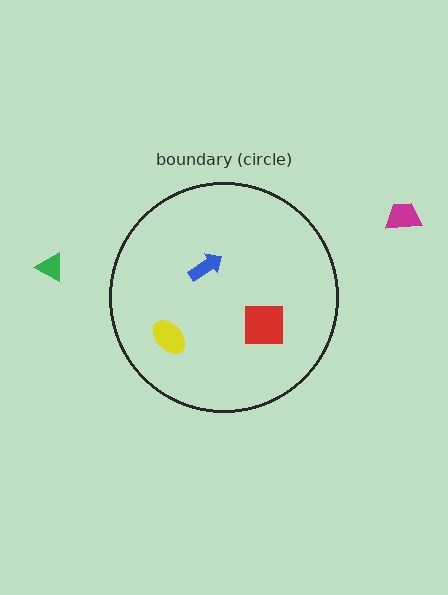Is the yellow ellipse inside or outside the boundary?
Inside.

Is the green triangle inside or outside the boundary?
Outside.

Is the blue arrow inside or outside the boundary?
Inside.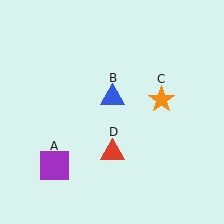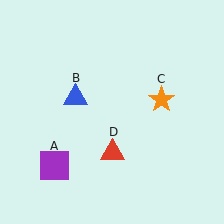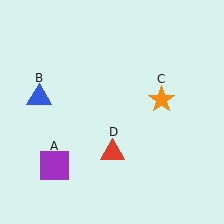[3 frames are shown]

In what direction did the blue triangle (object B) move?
The blue triangle (object B) moved left.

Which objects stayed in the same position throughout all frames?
Purple square (object A) and orange star (object C) and red triangle (object D) remained stationary.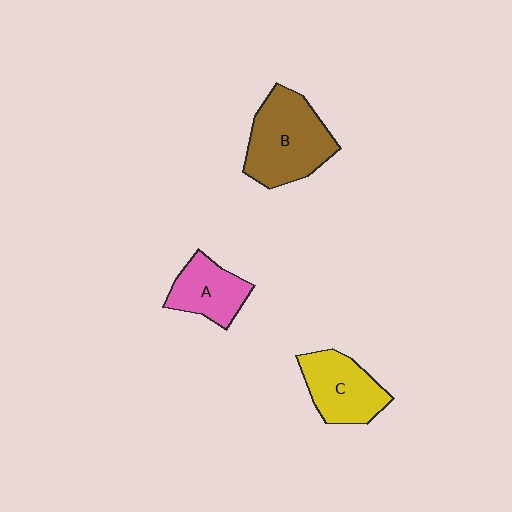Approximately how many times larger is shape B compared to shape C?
Approximately 1.4 times.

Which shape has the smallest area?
Shape A (pink).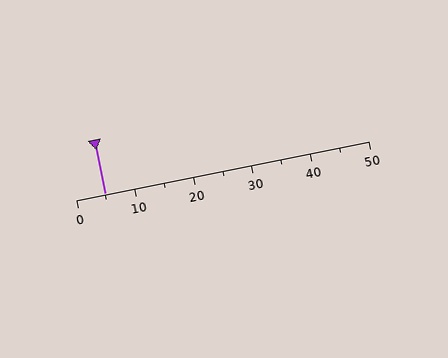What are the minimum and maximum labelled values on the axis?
The axis runs from 0 to 50.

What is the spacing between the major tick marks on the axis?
The major ticks are spaced 10 apart.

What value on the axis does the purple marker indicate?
The marker indicates approximately 5.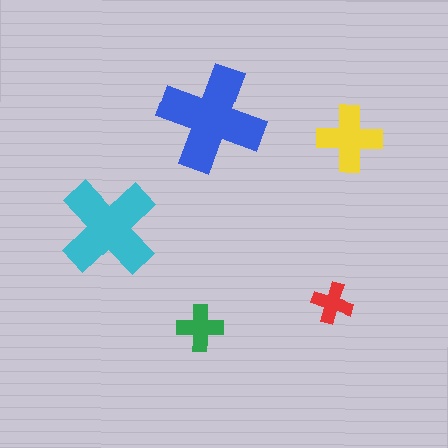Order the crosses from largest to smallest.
the blue one, the cyan one, the yellow one, the green one, the red one.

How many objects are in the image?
There are 5 objects in the image.